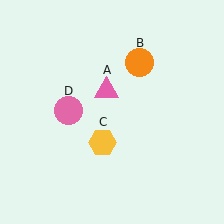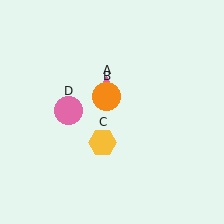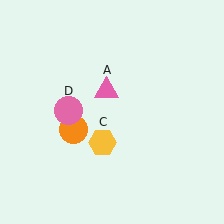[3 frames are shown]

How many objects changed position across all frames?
1 object changed position: orange circle (object B).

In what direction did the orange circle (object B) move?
The orange circle (object B) moved down and to the left.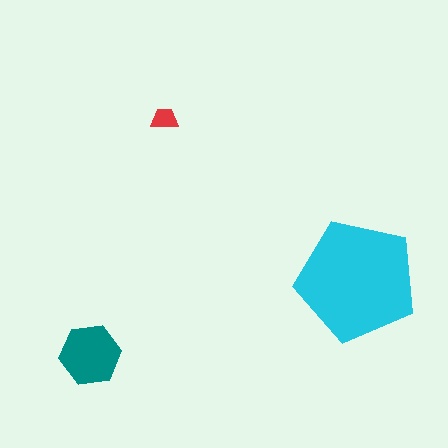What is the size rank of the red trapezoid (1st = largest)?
3rd.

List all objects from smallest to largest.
The red trapezoid, the teal hexagon, the cyan pentagon.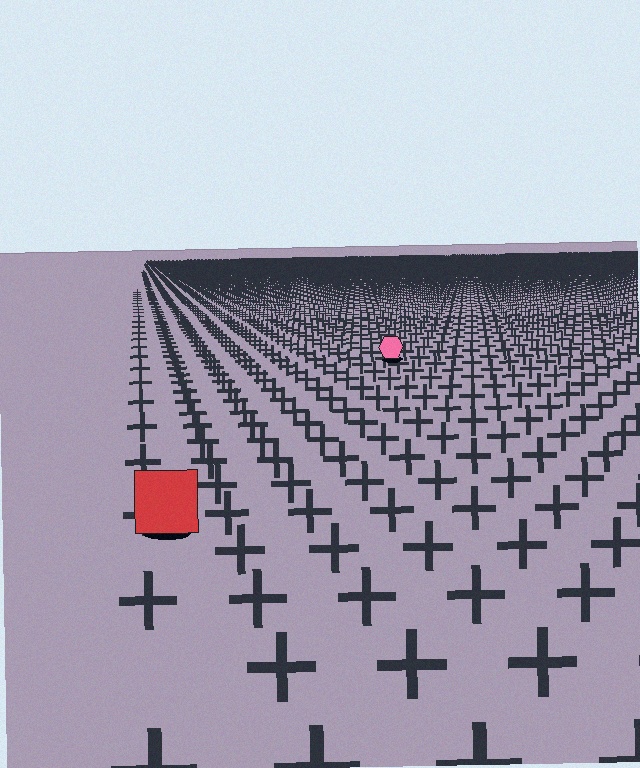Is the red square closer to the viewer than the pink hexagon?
Yes. The red square is closer — you can tell from the texture gradient: the ground texture is coarser near it.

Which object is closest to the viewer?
The red square is closest. The texture marks near it are larger and more spread out.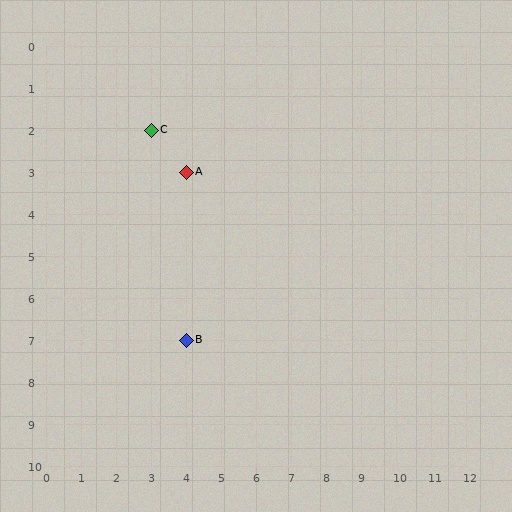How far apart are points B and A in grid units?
Points B and A are 4 rows apart.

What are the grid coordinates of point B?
Point B is at grid coordinates (4, 7).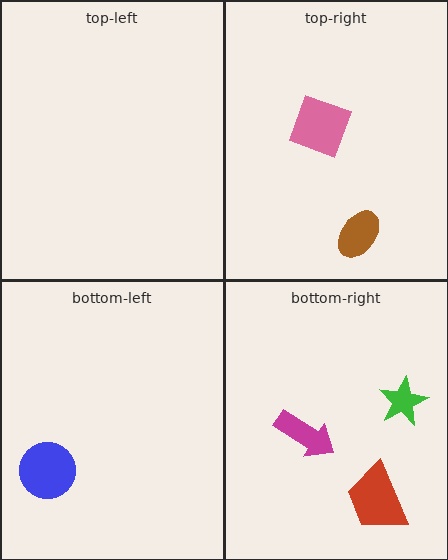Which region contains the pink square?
The top-right region.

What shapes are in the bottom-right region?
The green star, the magenta arrow, the red trapezoid.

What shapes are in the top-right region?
The pink square, the brown ellipse.